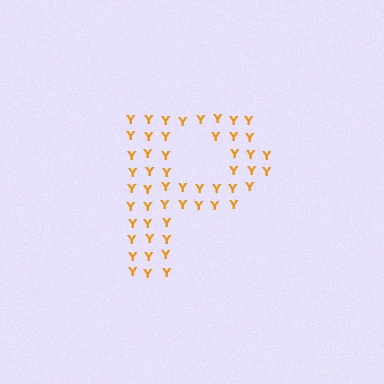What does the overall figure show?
The overall figure shows the letter P.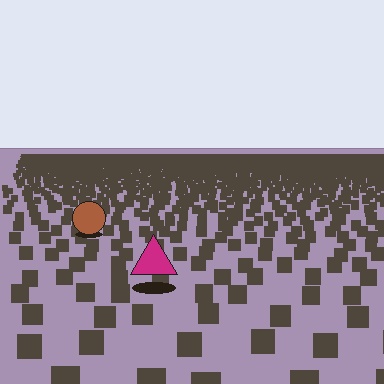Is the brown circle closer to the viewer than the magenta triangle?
No. The magenta triangle is closer — you can tell from the texture gradient: the ground texture is coarser near it.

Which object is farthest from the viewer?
The brown circle is farthest from the viewer. It appears smaller and the ground texture around it is denser.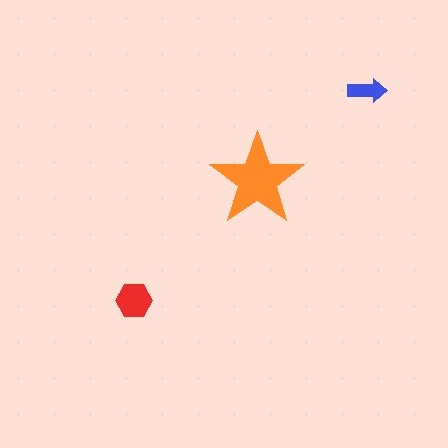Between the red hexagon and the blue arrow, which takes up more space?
The red hexagon.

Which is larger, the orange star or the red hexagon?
The orange star.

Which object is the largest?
The orange star.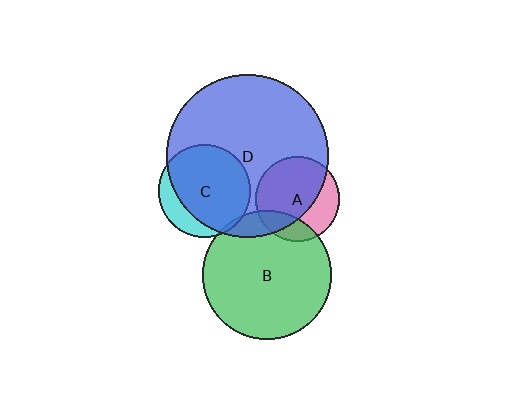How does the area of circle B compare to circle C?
Approximately 2.0 times.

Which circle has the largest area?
Circle D (blue).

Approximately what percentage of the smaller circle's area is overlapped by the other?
Approximately 10%.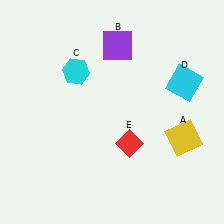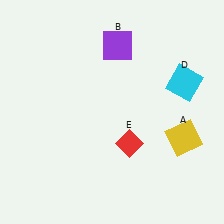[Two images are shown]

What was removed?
The cyan hexagon (C) was removed in Image 2.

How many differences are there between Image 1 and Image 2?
There is 1 difference between the two images.